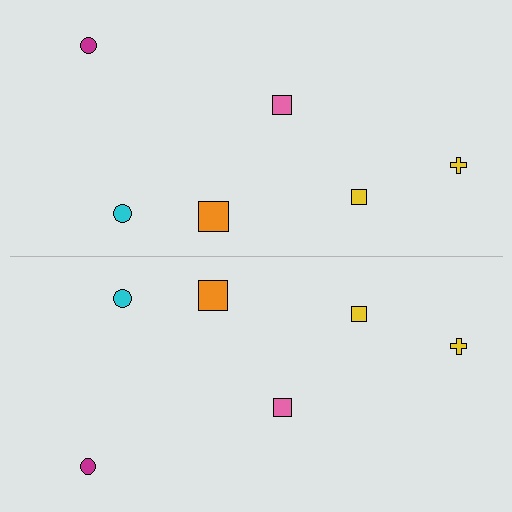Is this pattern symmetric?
Yes, this pattern has bilateral (reflection) symmetry.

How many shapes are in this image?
There are 12 shapes in this image.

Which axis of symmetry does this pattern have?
The pattern has a horizontal axis of symmetry running through the center of the image.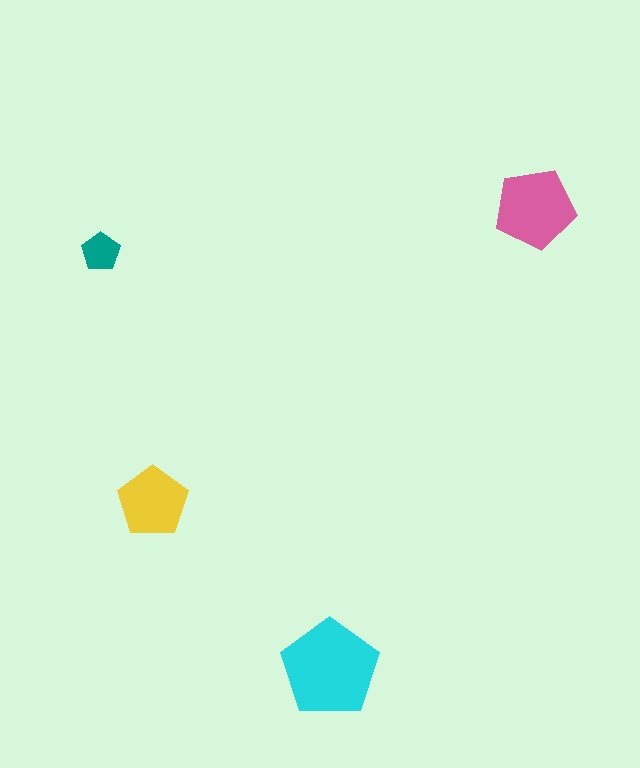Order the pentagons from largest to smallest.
the cyan one, the pink one, the yellow one, the teal one.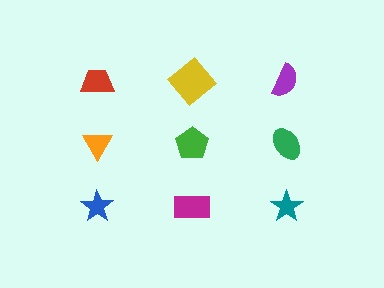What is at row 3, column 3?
A teal star.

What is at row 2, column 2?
A green pentagon.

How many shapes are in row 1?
3 shapes.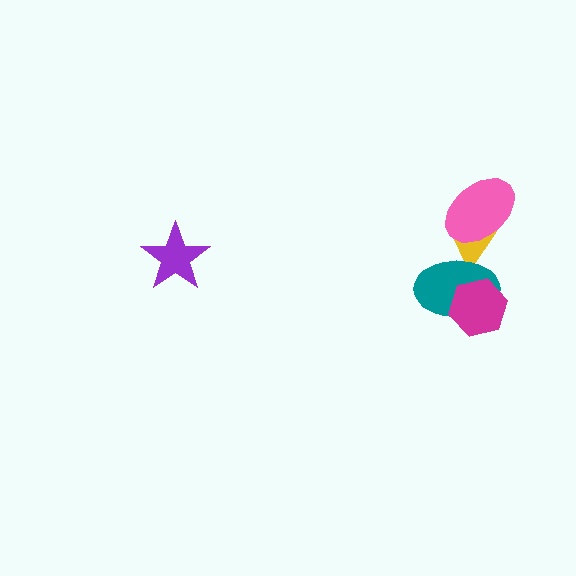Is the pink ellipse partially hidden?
No, no other shape covers it.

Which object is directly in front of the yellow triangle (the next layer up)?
The pink ellipse is directly in front of the yellow triangle.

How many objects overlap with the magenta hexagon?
1 object overlaps with the magenta hexagon.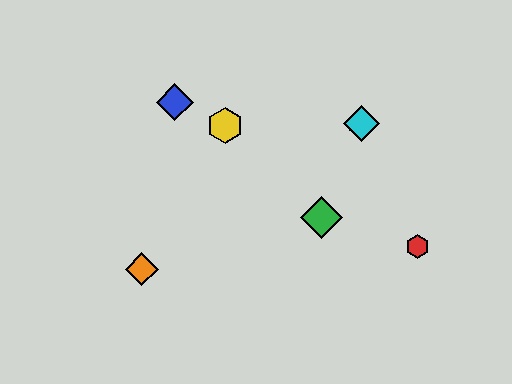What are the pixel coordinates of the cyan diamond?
The cyan diamond is at (361, 123).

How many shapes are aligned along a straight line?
3 shapes (the purple hexagon, the orange diamond, the cyan diamond) are aligned along a straight line.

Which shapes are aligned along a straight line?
The purple hexagon, the orange diamond, the cyan diamond are aligned along a straight line.